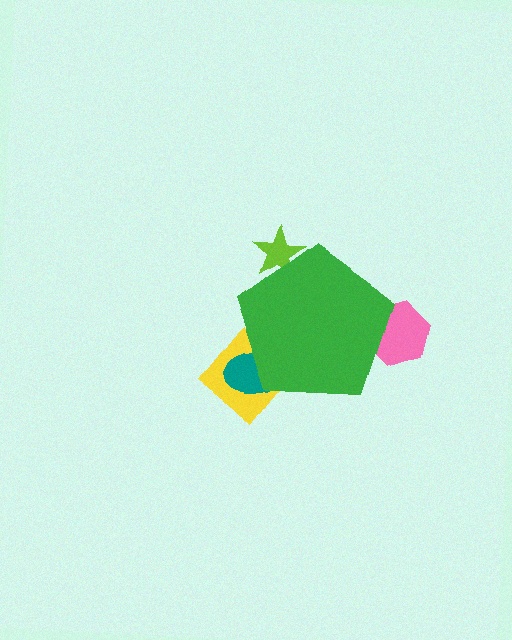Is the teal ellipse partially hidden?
Yes, the teal ellipse is partially hidden behind the green pentagon.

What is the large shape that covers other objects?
A green pentagon.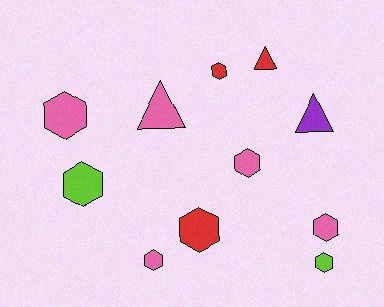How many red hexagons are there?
There are 2 red hexagons.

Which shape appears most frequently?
Hexagon, with 8 objects.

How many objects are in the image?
There are 11 objects.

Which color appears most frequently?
Pink, with 5 objects.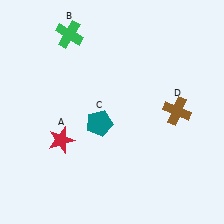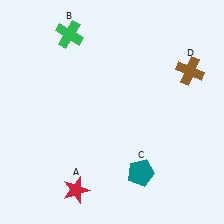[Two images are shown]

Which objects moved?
The objects that moved are: the red star (A), the teal pentagon (C), the brown cross (D).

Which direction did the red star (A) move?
The red star (A) moved down.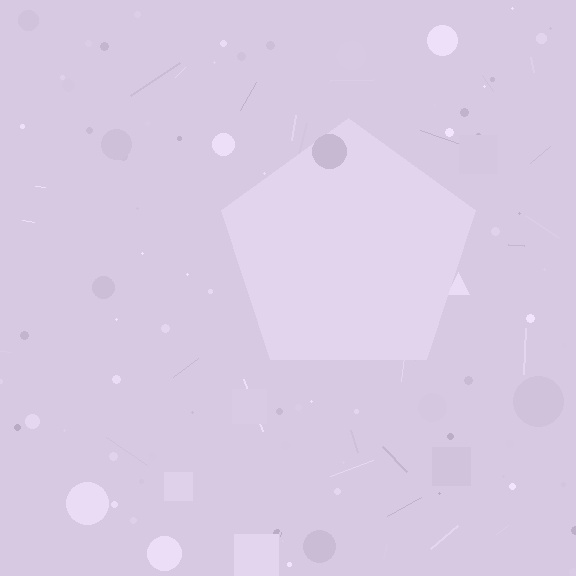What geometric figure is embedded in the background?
A pentagon is embedded in the background.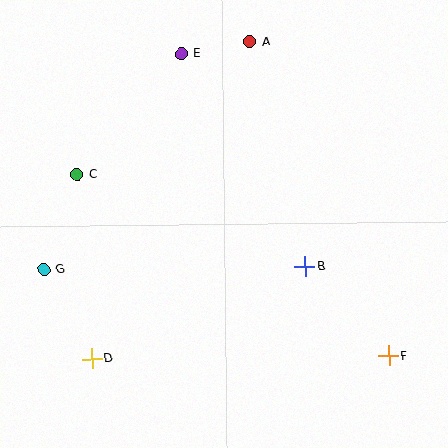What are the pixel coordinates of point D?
Point D is at (92, 359).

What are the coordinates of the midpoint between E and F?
The midpoint between E and F is at (285, 205).